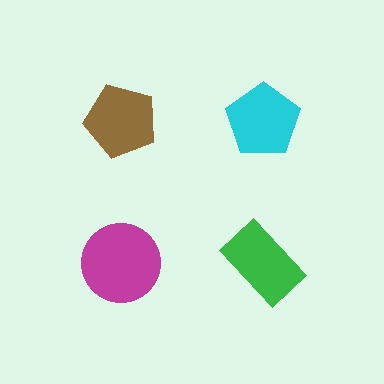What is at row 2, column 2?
A green rectangle.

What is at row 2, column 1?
A magenta circle.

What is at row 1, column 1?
A brown pentagon.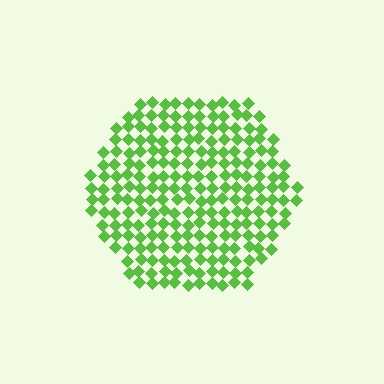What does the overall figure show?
The overall figure shows a hexagon.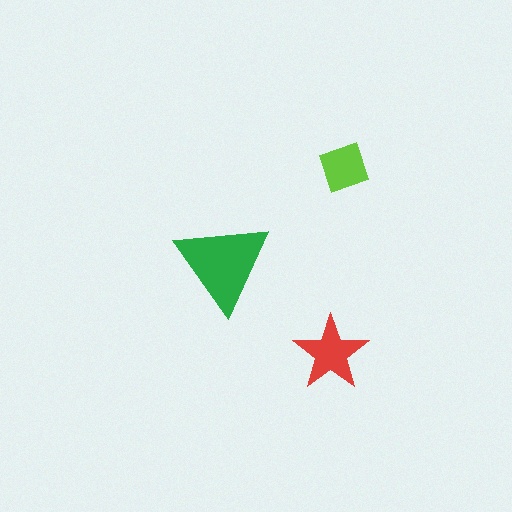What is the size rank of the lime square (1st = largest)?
3rd.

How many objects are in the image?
There are 3 objects in the image.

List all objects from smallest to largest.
The lime square, the red star, the green triangle.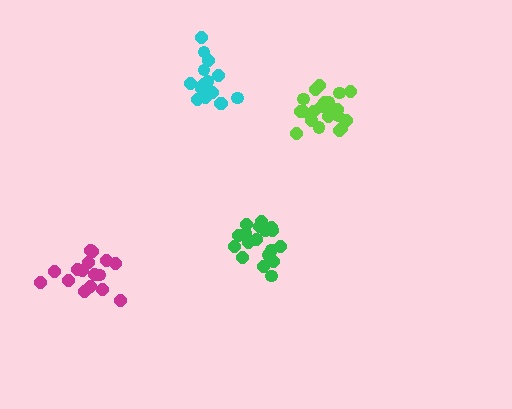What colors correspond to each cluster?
The clusters are colored: green, magenta, cyan, lime.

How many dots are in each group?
Group 1: 19 dots, Group 2: 16 dots, Group 3: 17 dots, Group 4: 21 dots (73 total).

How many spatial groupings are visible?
There are 4 spatial groupings.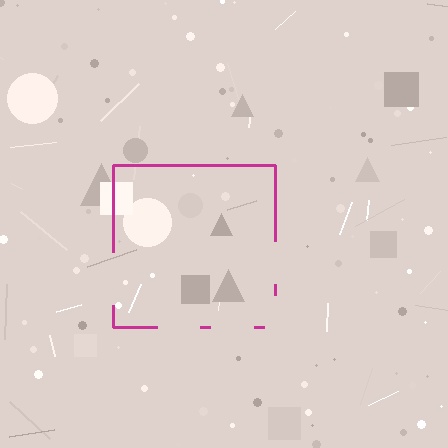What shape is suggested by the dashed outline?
The dashed outline suggests a square.